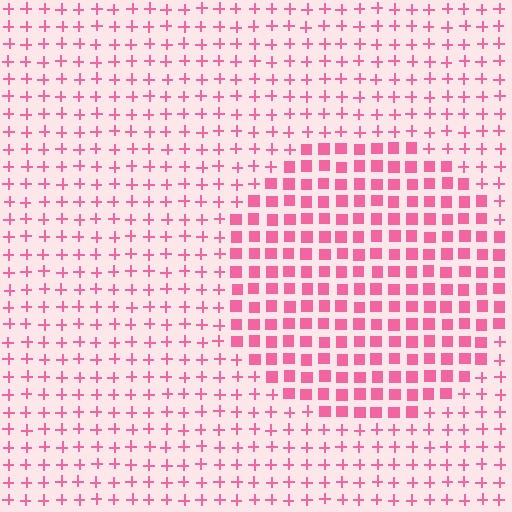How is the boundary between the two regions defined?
The boundary is defined by a change in element shape: squares inside vs. plus signs outside. All elements share the same color and spacing.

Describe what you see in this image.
The image is filled with small pink elements arranged in a uniform grid. A circle-shaped region contains squares, while the surrounding area contains plus signs. The boundary is defined purely by the change in element shape.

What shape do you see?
I see a circle.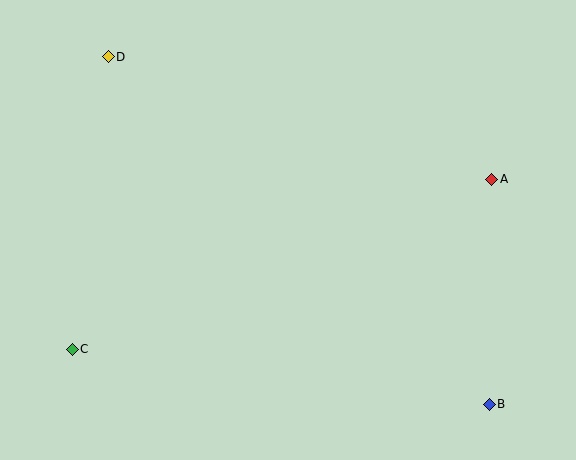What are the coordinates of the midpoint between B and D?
The midpoint between B and D is at (299, 230).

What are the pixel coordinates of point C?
Point C is at (72, 349).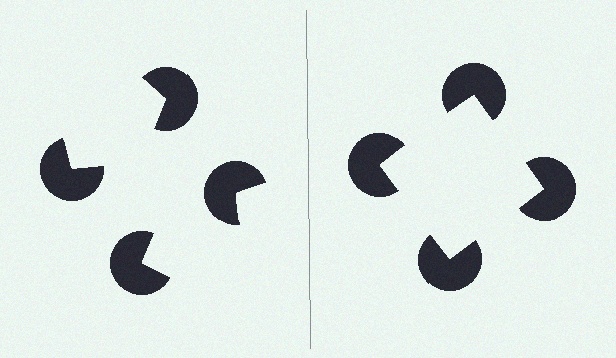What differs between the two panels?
The pac-man discs are positioned identically on both sides; only the wedge orientations differ. On the right they align to a square; on the left they are misaligned.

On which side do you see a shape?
An illusory square appears on the right side. On the left side the wedge cuts are rotated, so no coherent shape forms.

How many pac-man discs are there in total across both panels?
8 — 4 on each side.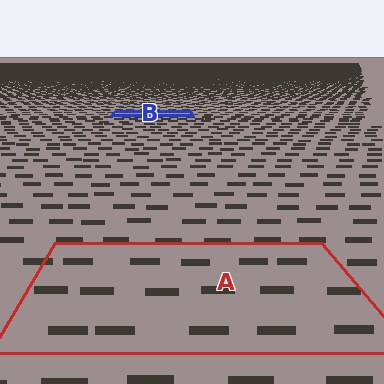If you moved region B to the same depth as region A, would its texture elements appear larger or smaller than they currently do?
They would appear larger. At a closer depth, the same texture elements are projected at a bigger on-screen size.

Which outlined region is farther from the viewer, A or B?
Region B is farther from the viewer — the texture elements inside it appear smaller and more densely packed.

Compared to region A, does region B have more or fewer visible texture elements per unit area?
Region B has more texture elements per unit area — they are packed more densely because it is farther away.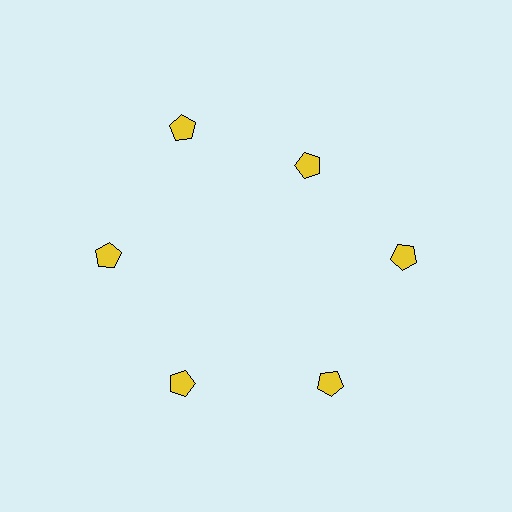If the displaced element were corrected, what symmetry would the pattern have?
It would have 6-fold rotational symmetry — the pattern would map onto itself every 60 degrees.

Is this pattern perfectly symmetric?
No. The 6 yellow pentagons are arranged in a ring, but one element near the 1 o'clock position is pulled inward toward the center, breaking the 6-fold rotational symmetry.